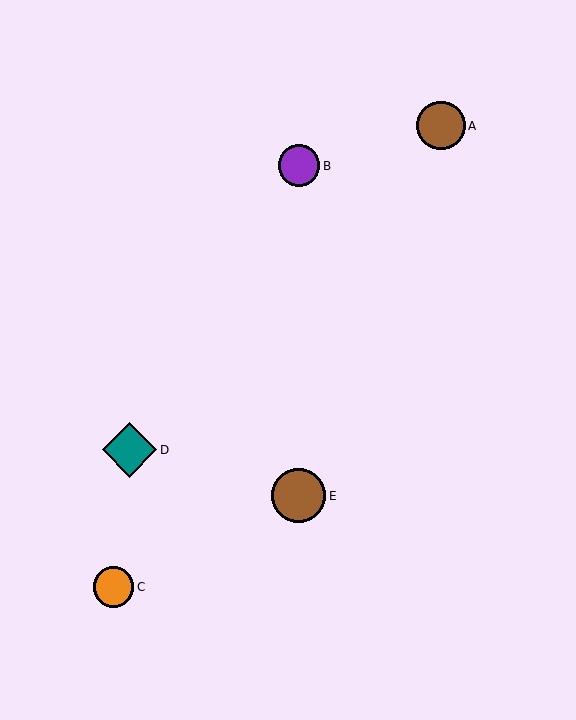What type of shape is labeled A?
Shape A is a brown circle.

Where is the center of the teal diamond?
The center of the teal diamond is at (130, 450).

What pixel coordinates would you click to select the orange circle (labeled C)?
Click at (114, 587) to select the orange circle C.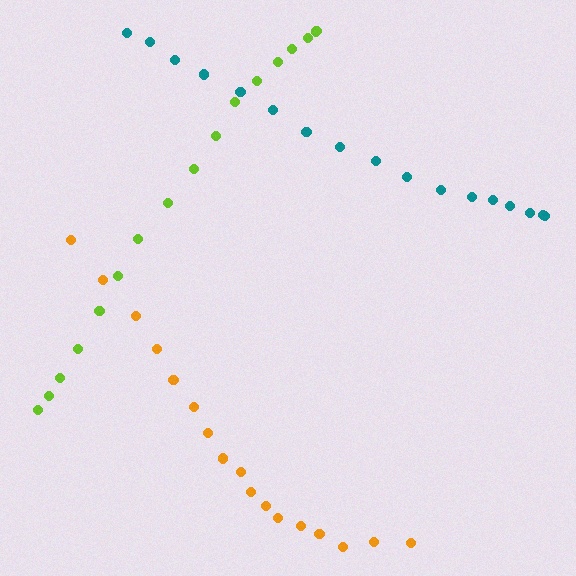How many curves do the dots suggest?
There are 3 distinct paths.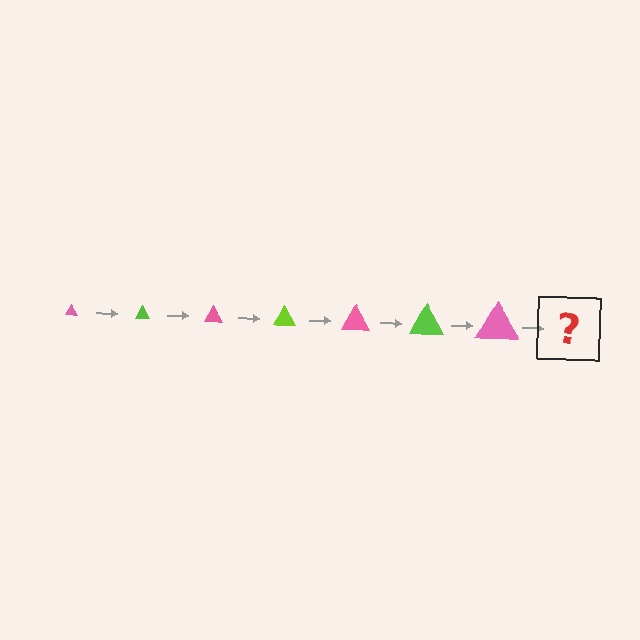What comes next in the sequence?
The next element should be a lime triangle, larger than the previous one.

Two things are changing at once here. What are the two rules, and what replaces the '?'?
The two rules are that the triangle grows larger each step and the color cycles through pink and lime. The '?' should be a lime triangle, larger than the previous one.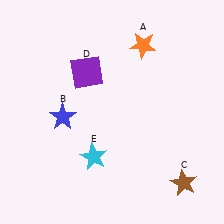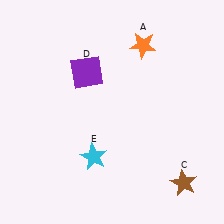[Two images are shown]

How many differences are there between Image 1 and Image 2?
There is 1 difference between the two images.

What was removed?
The blue star (B) was removed in Image 2.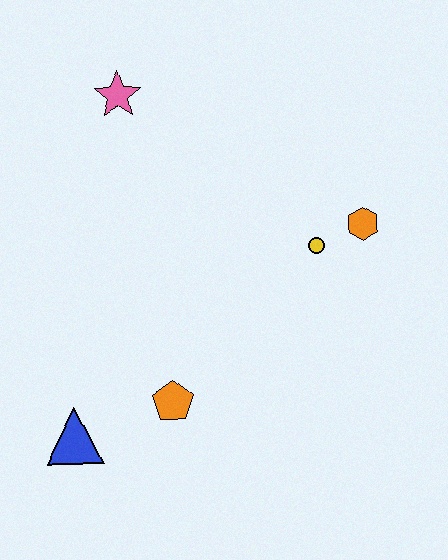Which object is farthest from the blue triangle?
The orange hexagon is farthest from the blue triangle.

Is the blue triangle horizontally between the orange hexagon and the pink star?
No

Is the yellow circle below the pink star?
Yes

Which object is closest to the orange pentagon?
The blue triangle is closest to the orange pentagon.